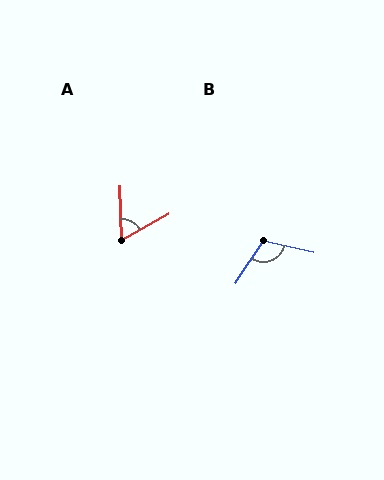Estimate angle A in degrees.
Approximately 62 degrees.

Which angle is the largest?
B, at approximately 111 degrees.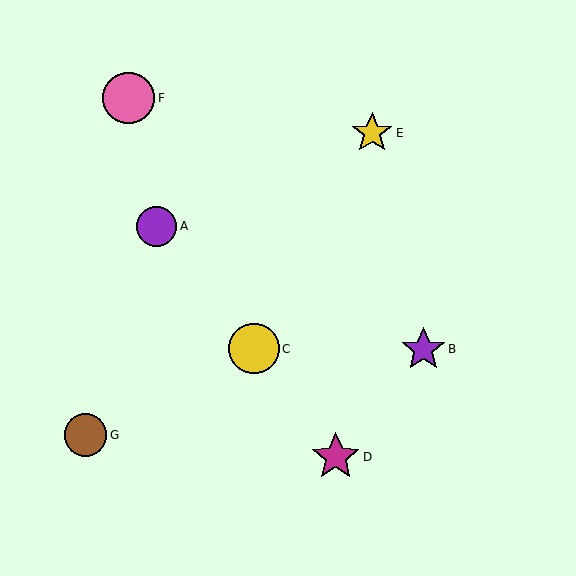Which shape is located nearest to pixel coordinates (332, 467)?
The magenta star (labeled D) at (336, 457) is nearest to that location.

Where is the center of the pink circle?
The center of the pink circle is at (129, 98).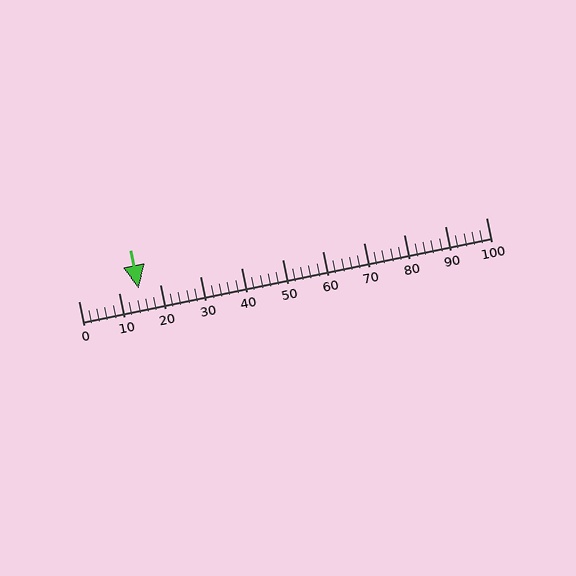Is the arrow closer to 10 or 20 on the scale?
The arrow is closer to 10.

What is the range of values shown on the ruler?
The ruler shows values from 0 to 100.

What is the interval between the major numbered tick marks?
The major tick marks are spaced 10 units apart.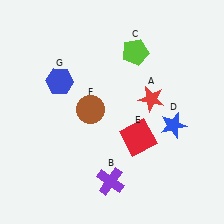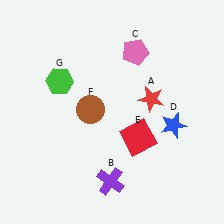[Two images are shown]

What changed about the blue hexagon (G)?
In Image 1, G is blue. In Image 2, it changed to green.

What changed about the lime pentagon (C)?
In Image 1, C is lime. In Image 2, it changed to pink.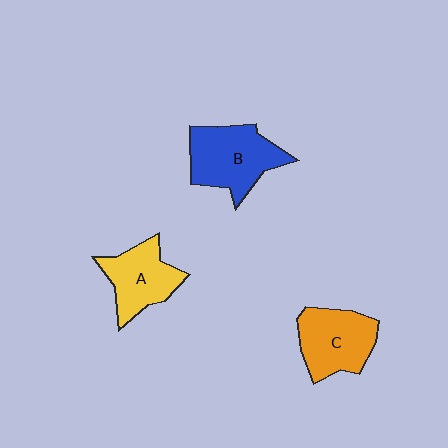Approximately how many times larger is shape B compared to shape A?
Approximately 1.3 times.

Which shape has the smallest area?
Shape A (yellow).